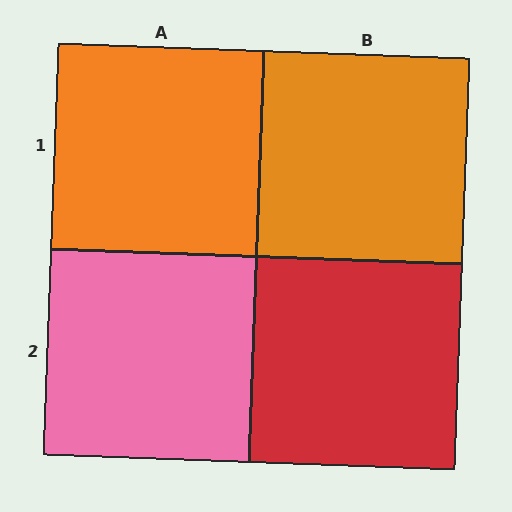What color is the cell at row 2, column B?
Red.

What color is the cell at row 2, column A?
Pink.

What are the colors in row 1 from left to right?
Orange, orange.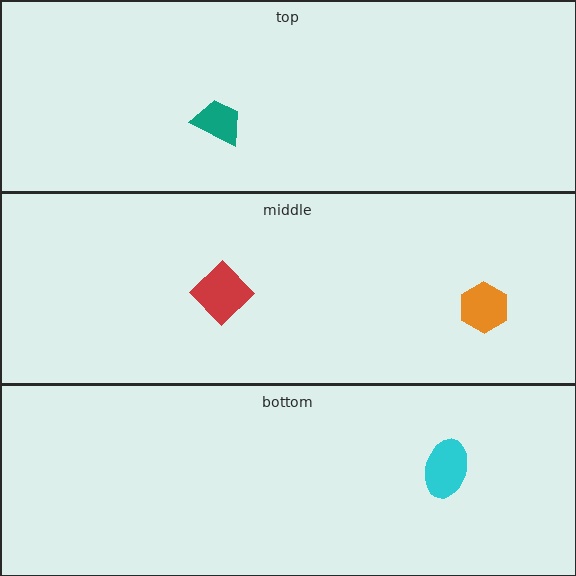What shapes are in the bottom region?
The cyan ellipse.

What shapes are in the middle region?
The red diamond, the orange hexagon.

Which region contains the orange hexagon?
The middle region.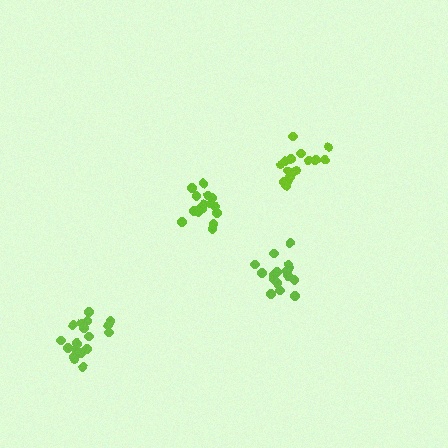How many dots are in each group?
Group 1: 16 dots, Group 2: 18 dots, Group 3: 16 dots, Group 4: 16 dots (66 total).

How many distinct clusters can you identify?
There are 4 distinct clusters.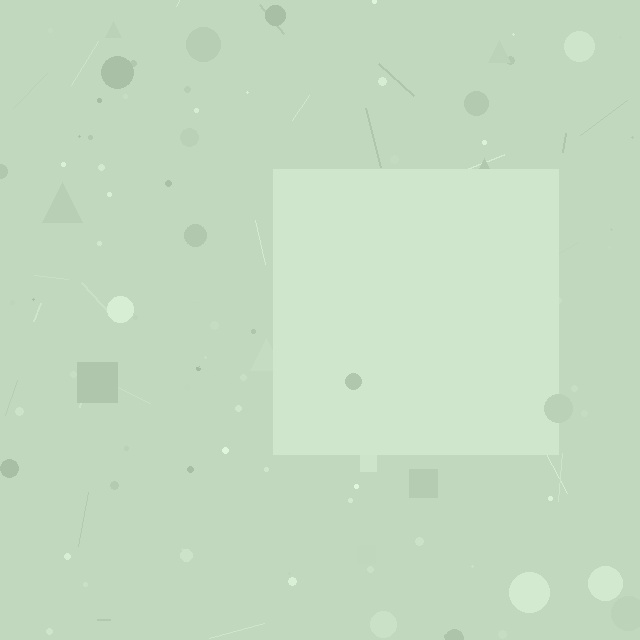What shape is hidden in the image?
A square is hidden in the image.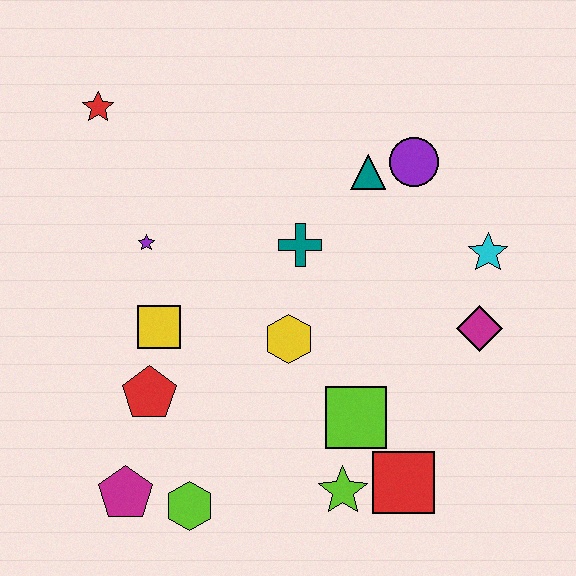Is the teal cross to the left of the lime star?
Yes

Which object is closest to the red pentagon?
The yellow square is closest to the red pentagon.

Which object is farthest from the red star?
The red square is farthest from the red star.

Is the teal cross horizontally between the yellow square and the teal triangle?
Yes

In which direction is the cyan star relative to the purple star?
The cyan star is to the right of the purple star.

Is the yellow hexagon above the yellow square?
No